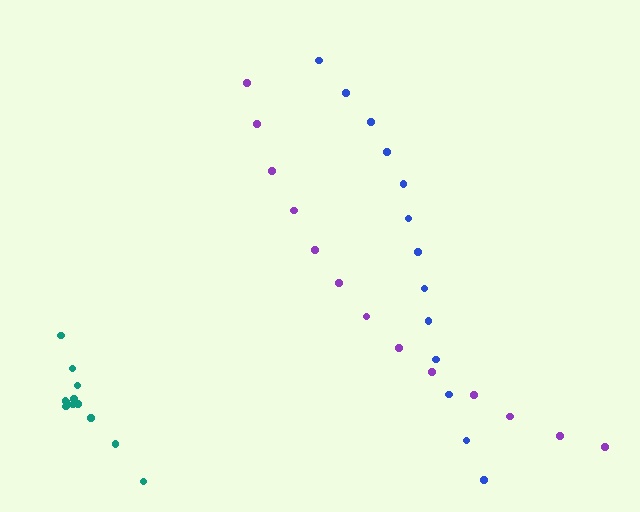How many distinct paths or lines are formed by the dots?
There are 3 distinct paths.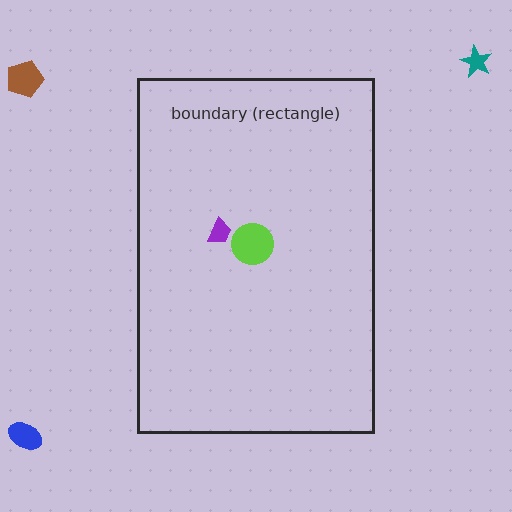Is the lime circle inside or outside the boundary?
Inside.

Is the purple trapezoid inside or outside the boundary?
Inside.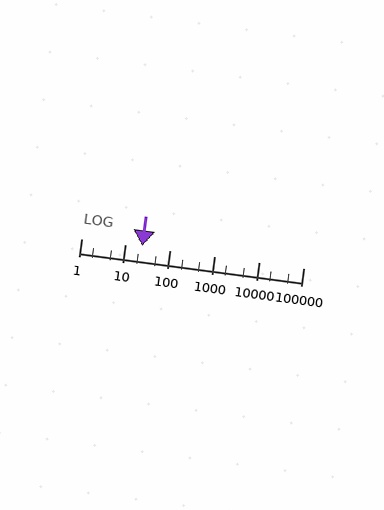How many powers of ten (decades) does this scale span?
The scale spans 5 decades, from 1 to 100000.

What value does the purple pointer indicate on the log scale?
The pointer indicates approximately 24.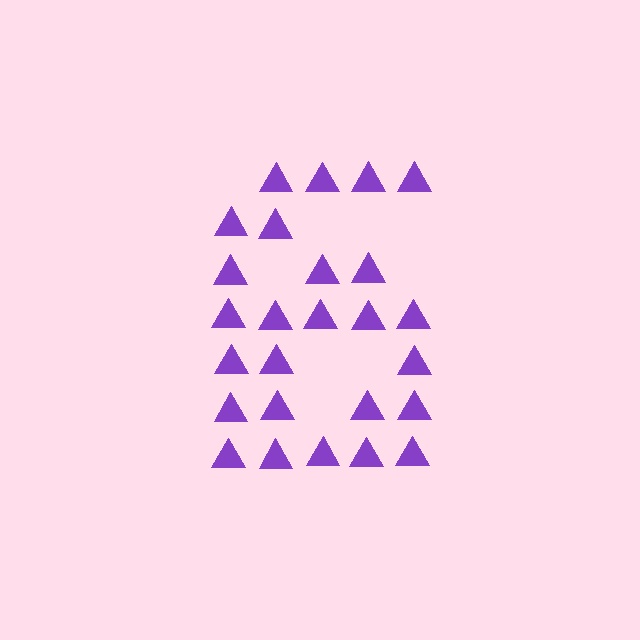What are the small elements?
The small elements are triangles.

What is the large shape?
The large shape is the digit 6.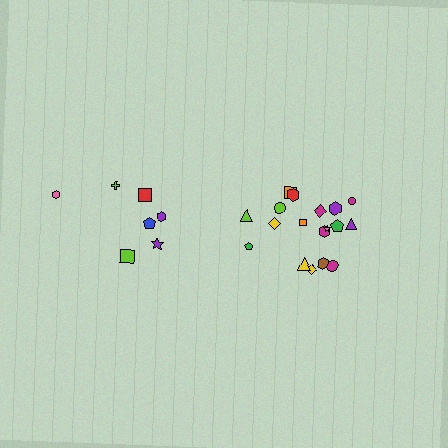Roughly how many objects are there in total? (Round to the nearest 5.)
Roughly 25 objects in total.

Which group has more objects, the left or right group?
The right group.